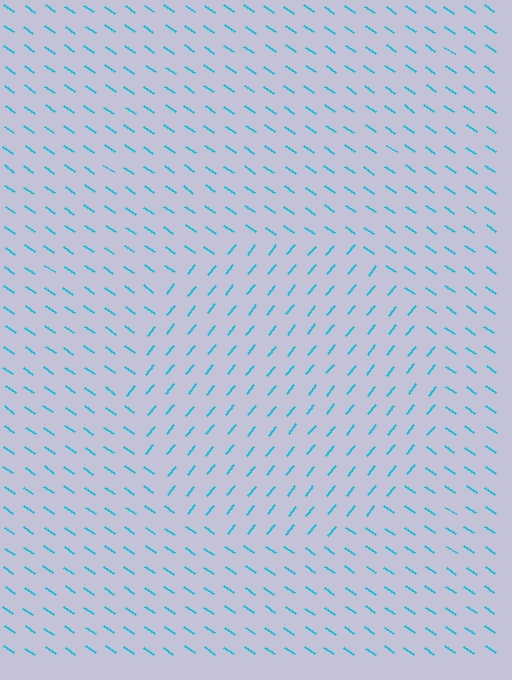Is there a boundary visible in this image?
Yes, there is a texture boundary formed by a change in line orientation.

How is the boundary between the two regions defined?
The boundary is defined purely by a change in line orientation (approximately 85 degrees difference). All lines are the same color and thickness.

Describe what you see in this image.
The image is filled with small cyan line segments. A circle region in the image has lines oriented differently from the surrounding lines, creating a visible texture boundary.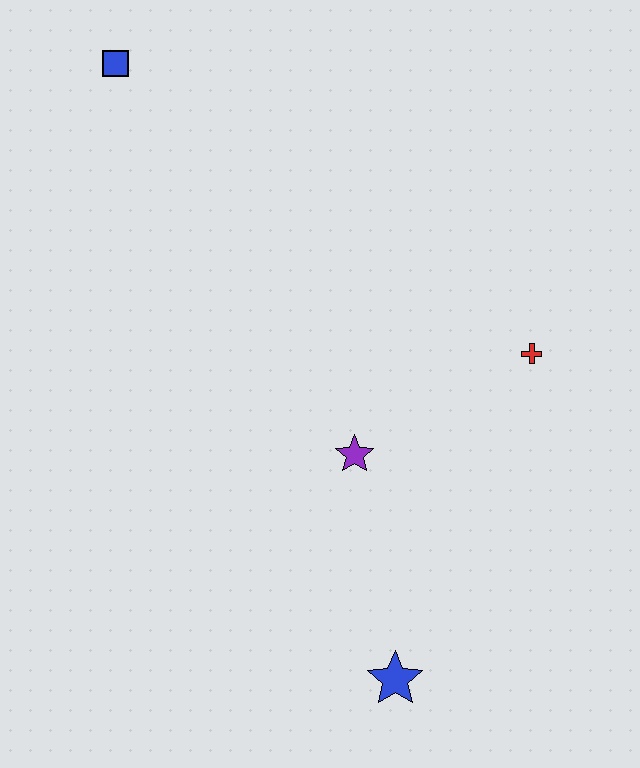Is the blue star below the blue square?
Yes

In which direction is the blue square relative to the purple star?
The blue square is above the purple star.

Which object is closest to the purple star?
The red cross is closest to the purple star.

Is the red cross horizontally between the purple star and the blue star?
No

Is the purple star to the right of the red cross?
No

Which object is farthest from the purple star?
The blue square is farthest from the purple star.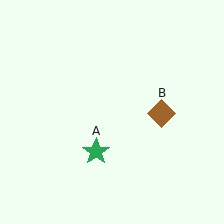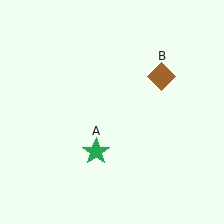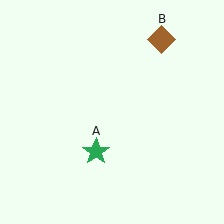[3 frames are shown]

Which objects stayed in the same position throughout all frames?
Green star (object A) remained stationary.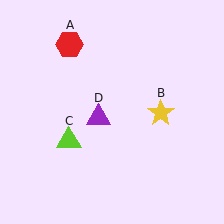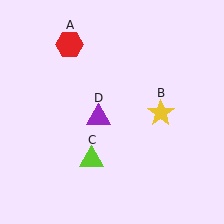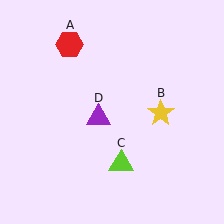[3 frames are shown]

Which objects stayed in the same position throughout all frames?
Red hexagon (object A) and yellow star (object B) and purple triangle (object D) remained stationary.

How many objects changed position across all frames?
1 object changed position: lime triangle (object C).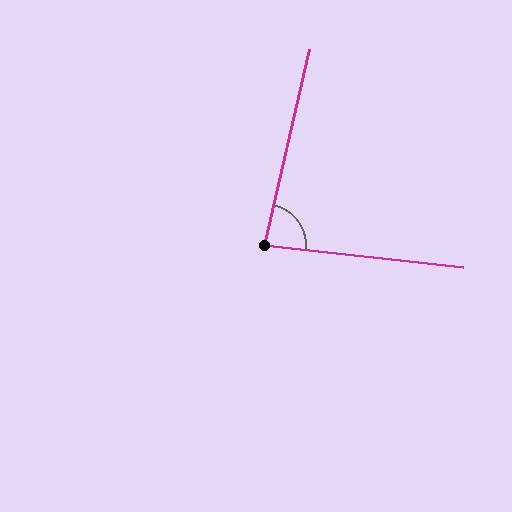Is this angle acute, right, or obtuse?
It is acute.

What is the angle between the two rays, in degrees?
Approximately 83 degrees.